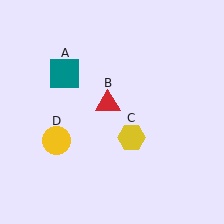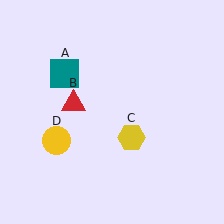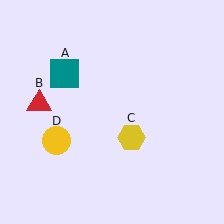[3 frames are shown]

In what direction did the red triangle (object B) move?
The red triangle (object B) moved left.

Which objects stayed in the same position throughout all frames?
Teal square (object A) and yellow hexagon (object C) and yellow circle (object D) remained stationary.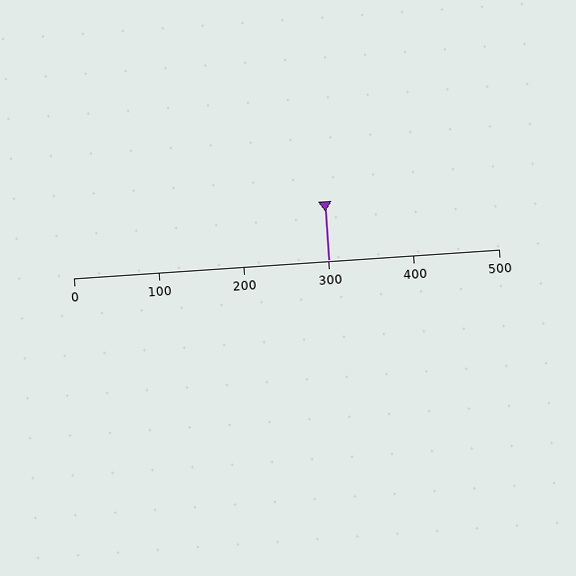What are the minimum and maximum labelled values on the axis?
The axis runs from 0 to 500.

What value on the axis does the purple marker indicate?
The marker indicates approximately 300.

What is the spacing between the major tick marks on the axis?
The major ticks are spaced 100 apart.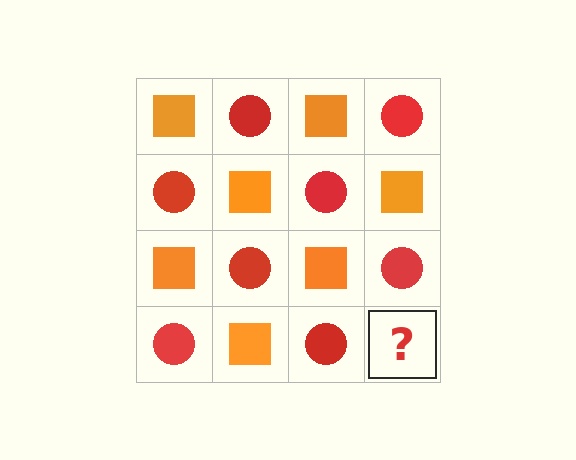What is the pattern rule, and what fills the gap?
The rule is that it alternates orange square and red circle in a checkerboard pattern. The gap should be filled with an orange square.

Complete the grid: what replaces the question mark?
The question mark should be replaced with an orange square.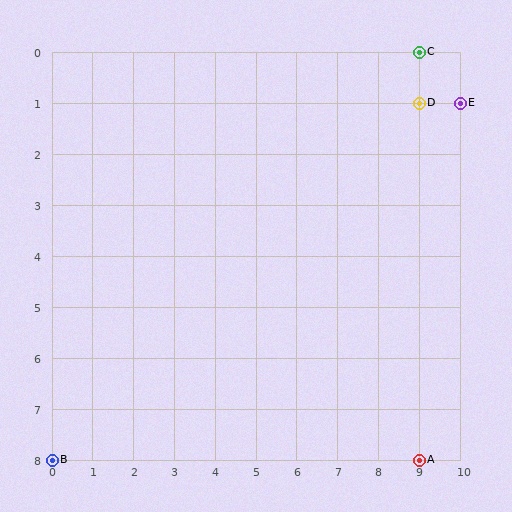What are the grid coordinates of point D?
Point D is at grid coordinates (9, 1).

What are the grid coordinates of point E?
Point E is at grid coordinates (10, 1).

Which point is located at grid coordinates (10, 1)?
Point E is at (10, 1).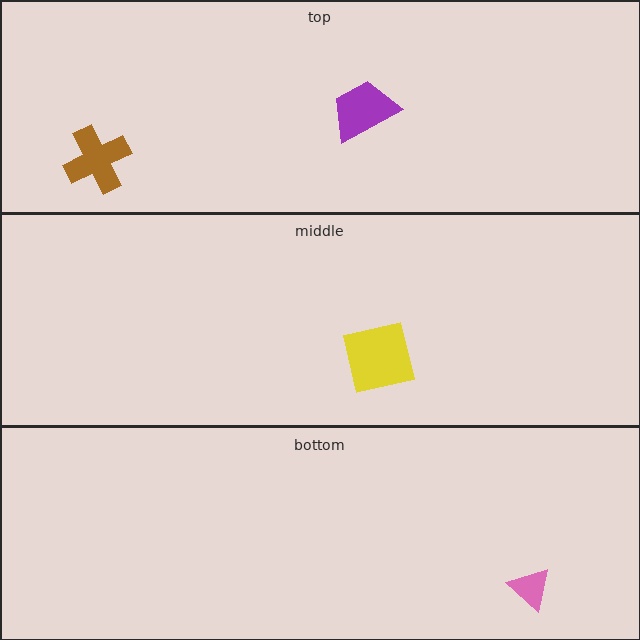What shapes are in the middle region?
The yellow square.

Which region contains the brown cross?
The top region.